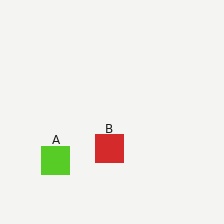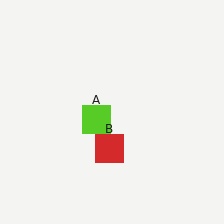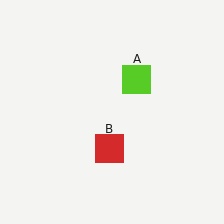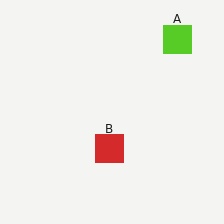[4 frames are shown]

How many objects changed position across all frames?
1 object changed position: lime square (object A).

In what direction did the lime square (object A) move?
The lime square (object A) moved up and to the right.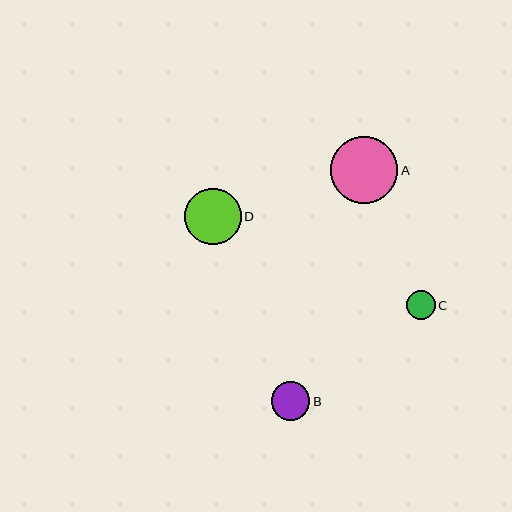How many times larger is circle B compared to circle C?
Circle B is approximately 1.3 times the size of circle C.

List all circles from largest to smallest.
From largest to smallest: A, D, B, C.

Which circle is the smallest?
Circle C is the smallest with a size of approximately 29 pixels.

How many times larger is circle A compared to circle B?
Circle A is approximately 1.7 times the size of circle B.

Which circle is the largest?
Circle A is the largest with a size of approximately 67 pixels.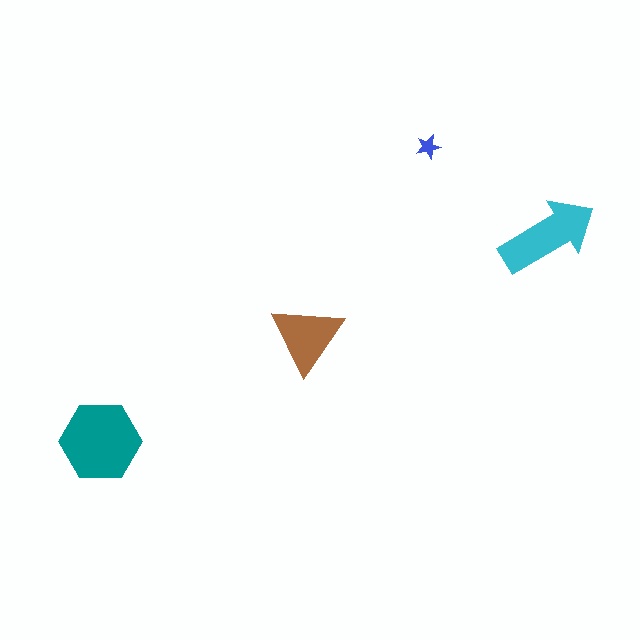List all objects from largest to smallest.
The teal hexagon, the cyan arrow, the brown triangle, the blue star.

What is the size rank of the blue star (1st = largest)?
4th.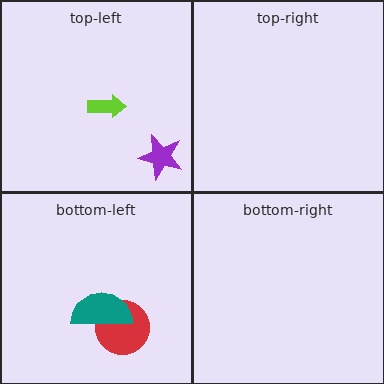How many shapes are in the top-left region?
2.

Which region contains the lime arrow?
The top-left region.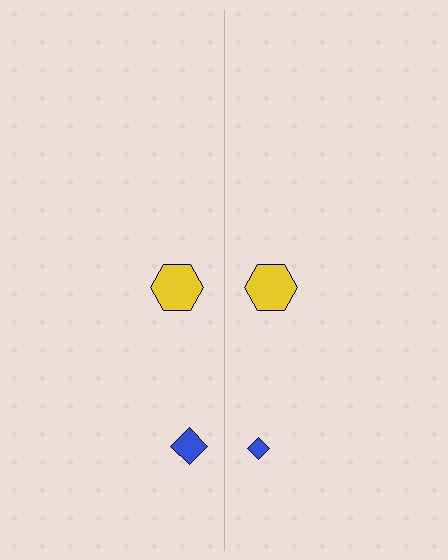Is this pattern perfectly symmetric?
No, the pattern is not perfectly symmetric. The blue diamond on the right side has a different size than its mirror counterpart.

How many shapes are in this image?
There are 4 shapes in this image.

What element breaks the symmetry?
The blue diamond on the right side has a different size than its mirror counterpart.